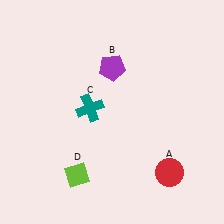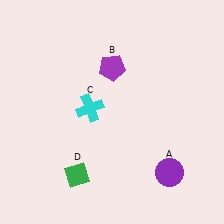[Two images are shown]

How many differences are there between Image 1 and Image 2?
There are 3 differences between the two images.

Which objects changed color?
A changed from red to purple. C changed from teal to cyan. D changed from lime to green.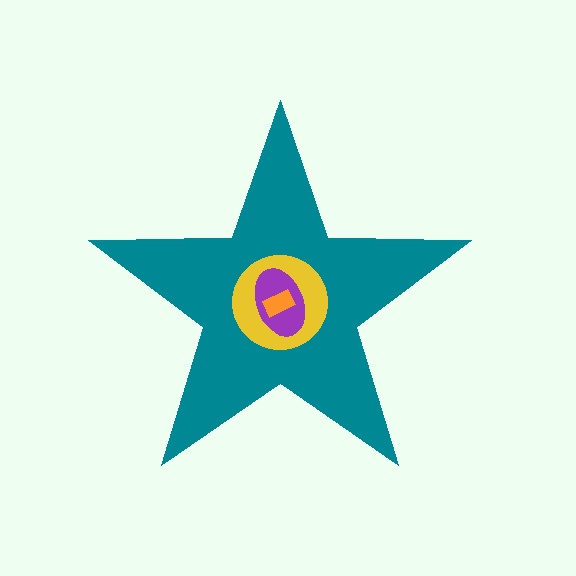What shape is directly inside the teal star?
The yellow circle.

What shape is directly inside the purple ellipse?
The orange rectangle.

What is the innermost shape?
The orange rectangle.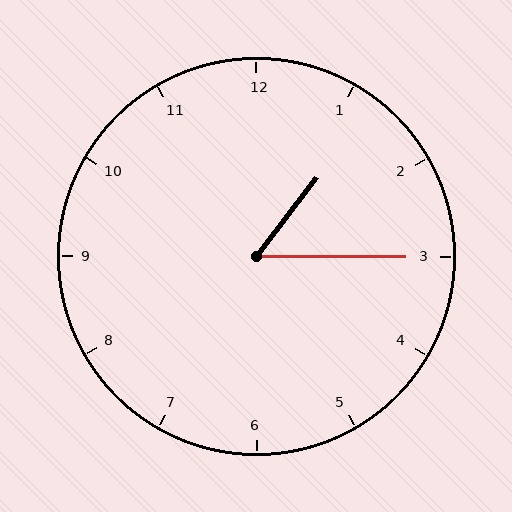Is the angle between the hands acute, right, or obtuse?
It is acute.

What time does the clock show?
1:15.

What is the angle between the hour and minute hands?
Approximately 52 degrees.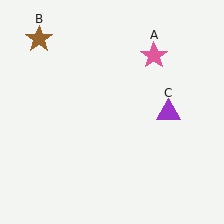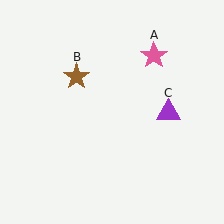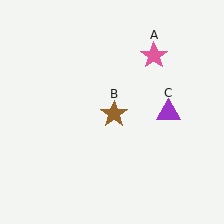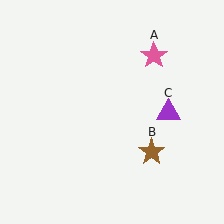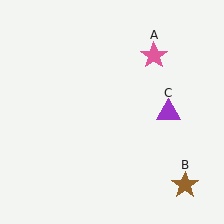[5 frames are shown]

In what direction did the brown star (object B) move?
The brown star (object B) moved down and to the right.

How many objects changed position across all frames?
1 object changed position: brown star (object B).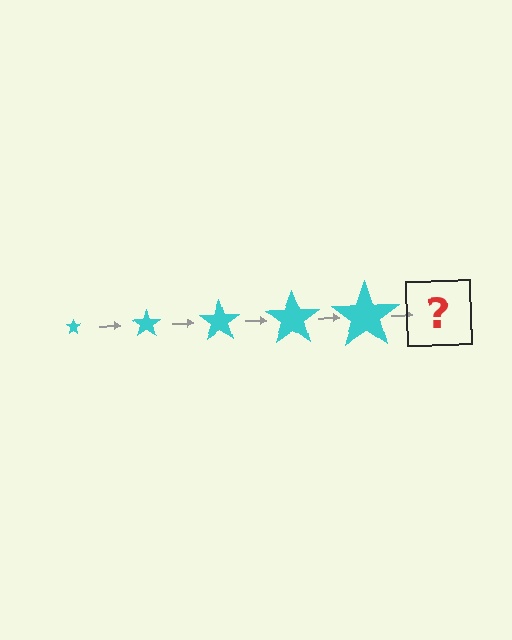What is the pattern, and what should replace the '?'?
The pattern is that the star gets progressively larger each step. The '?' should be a cyan star, larger than the previous one.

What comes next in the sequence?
The next element should be a cyan star, larger than the previous one.